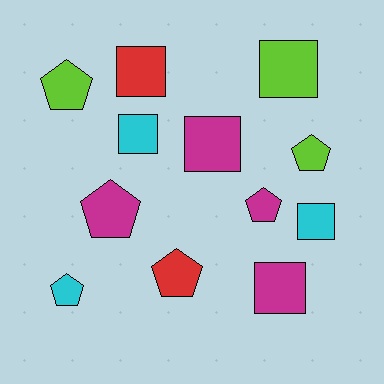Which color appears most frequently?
Magenta, with 4 objects.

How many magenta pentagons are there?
There are 2 magenta pentagons.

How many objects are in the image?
There are 12 objects.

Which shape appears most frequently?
Square, with 6 objects.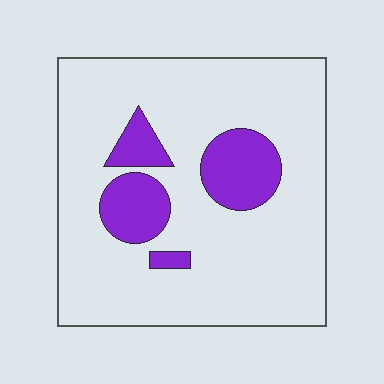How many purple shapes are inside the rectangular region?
4.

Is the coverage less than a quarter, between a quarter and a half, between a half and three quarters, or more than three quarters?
Less than a quarter.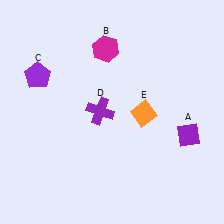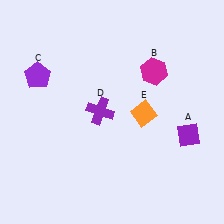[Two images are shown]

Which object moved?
The magenta hexagon (B) moved right.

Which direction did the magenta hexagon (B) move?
The magenta hexagon (B) moved right.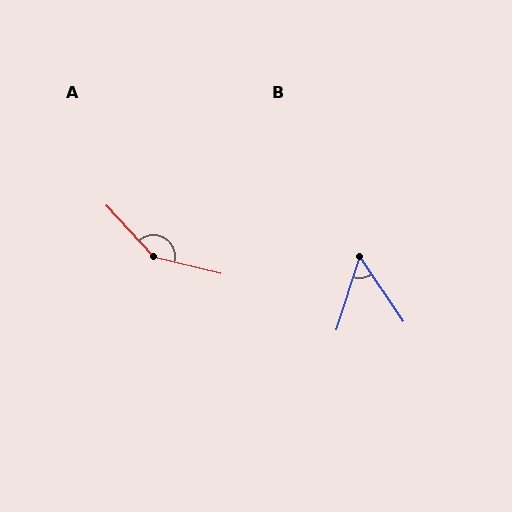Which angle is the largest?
A, at approximately 146 degrees.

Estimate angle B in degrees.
Approximately 52 degrees.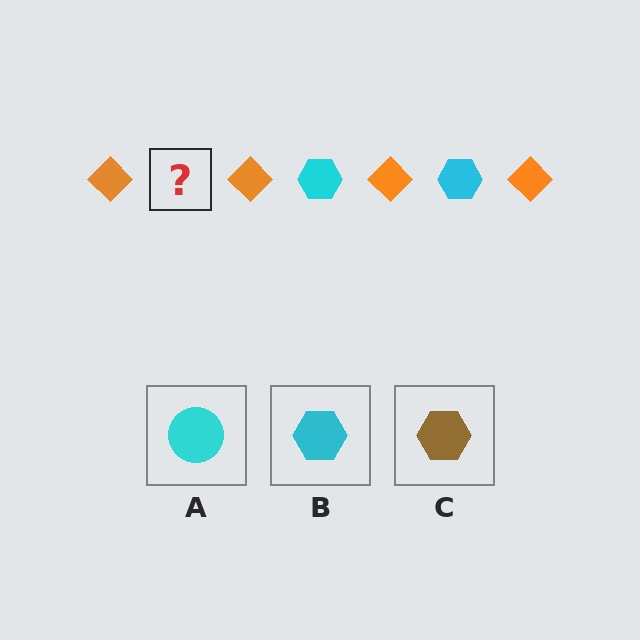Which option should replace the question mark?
Option B.